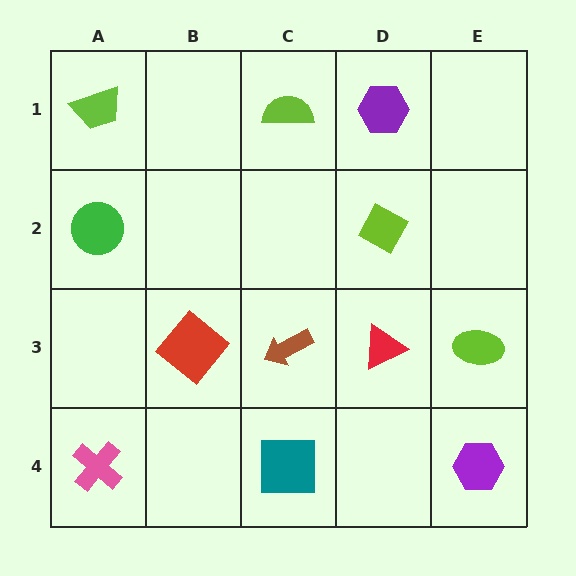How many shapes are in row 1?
3 shapes.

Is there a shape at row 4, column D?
No, that cell is empty.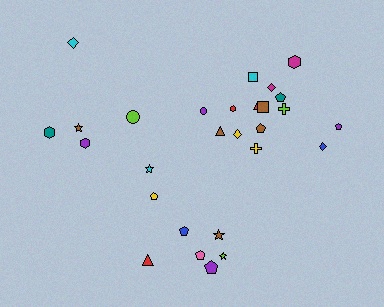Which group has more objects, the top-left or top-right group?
The top-right group.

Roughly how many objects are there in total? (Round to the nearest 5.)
Roughly 30 objects in total.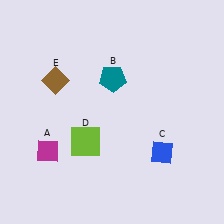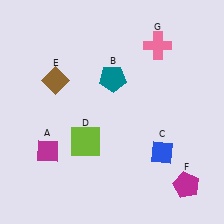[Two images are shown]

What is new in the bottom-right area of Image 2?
A magenta pentagon (F) was added in the bottom-right area of Image 2.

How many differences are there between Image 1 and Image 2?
There are 2 differences between the two images.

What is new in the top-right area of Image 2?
A pink cross (G) was added in the top-right area of Image 2.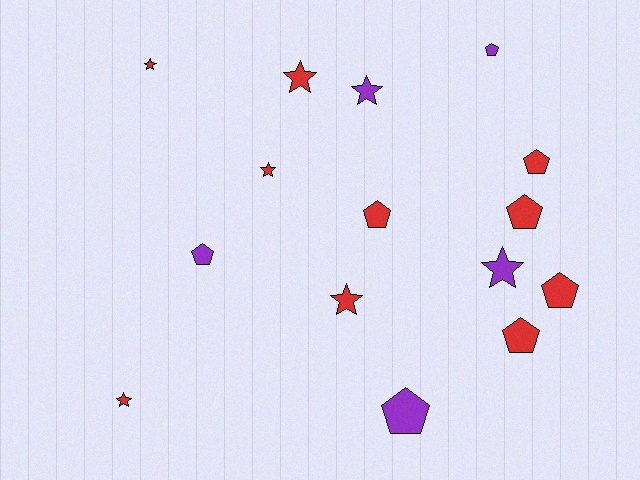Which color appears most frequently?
Red, with 10 objects.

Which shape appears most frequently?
Pentagon, with 8 objects.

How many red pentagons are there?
There are 5 red pentagons.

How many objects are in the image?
There are 15 objects.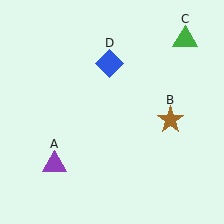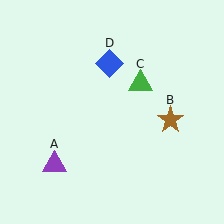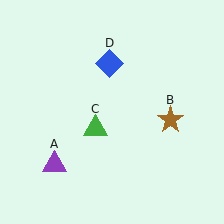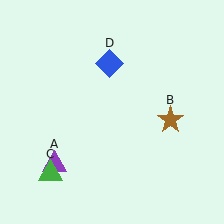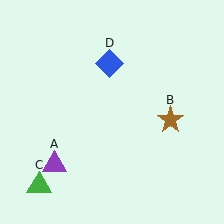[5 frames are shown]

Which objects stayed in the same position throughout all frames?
Purple triangle (object A) and brown star (object B) and blue diamond (object D) remained stationary.